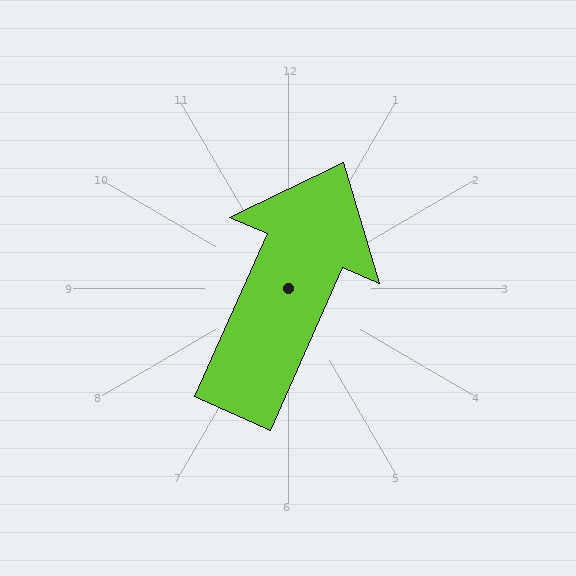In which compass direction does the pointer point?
Northeast.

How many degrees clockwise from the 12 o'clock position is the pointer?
Approximately 24 degrees.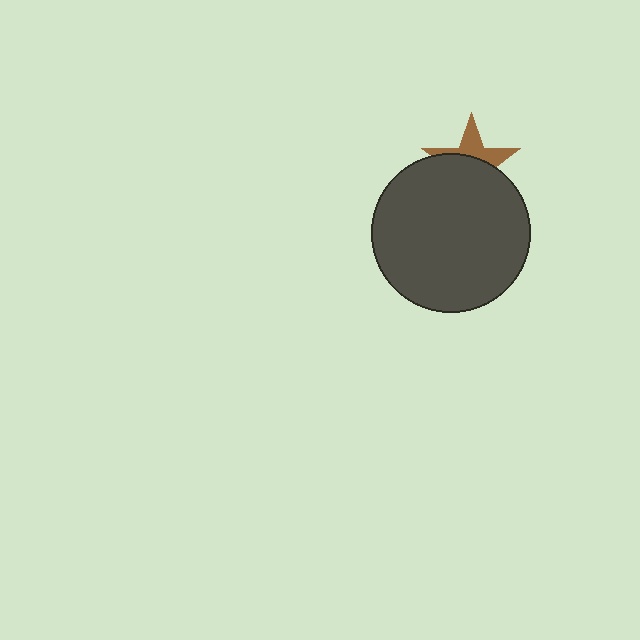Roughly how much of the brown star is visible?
A small part of it is visible (roughly 40%).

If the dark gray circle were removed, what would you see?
You would see the complete brown star.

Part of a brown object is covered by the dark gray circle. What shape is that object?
It is a star.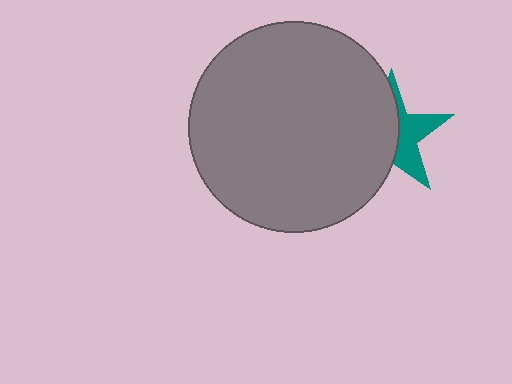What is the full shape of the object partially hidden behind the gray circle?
The partially hidden object is a teal star.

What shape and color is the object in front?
The object in front is a gray circle.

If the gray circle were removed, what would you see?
You would see the complete teal star.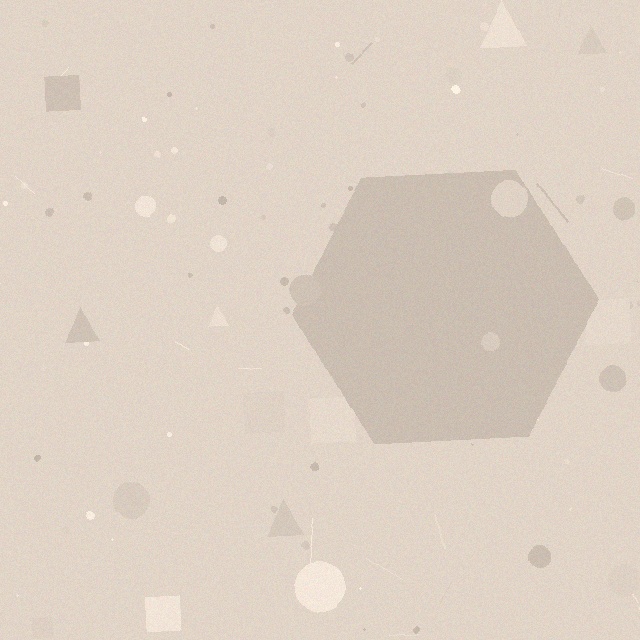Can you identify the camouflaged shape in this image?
The camouflaged shape is a hexagon.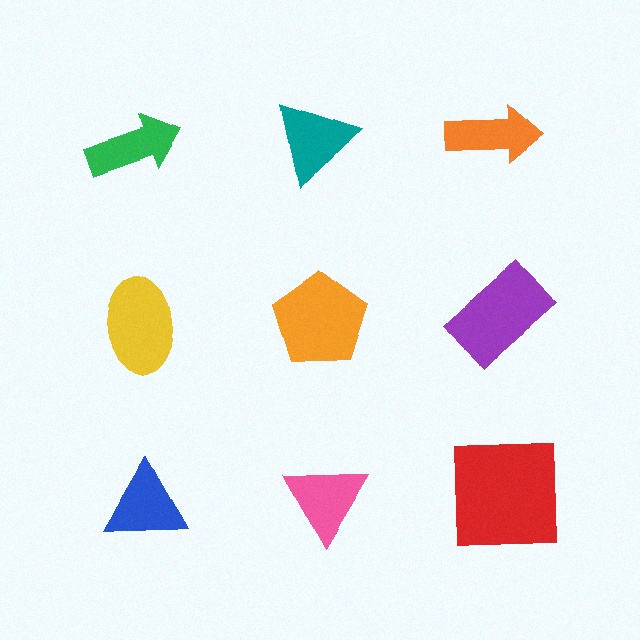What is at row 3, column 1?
A blue triangle.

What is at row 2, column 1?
A yellow ellipse.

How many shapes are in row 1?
3 shapes.